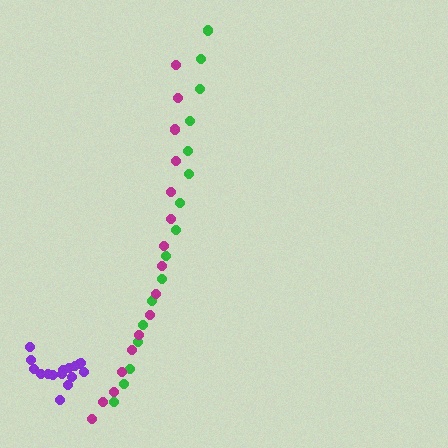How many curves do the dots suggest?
There are 3 distinct paths.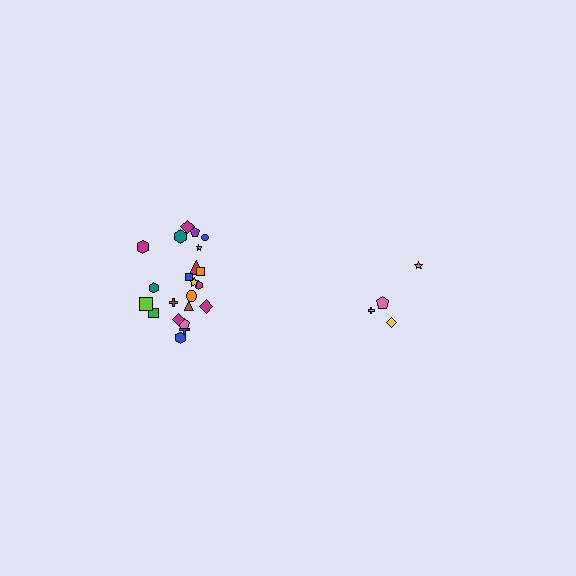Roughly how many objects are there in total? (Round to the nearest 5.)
Roughly 25 objects in total.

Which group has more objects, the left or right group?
The left group.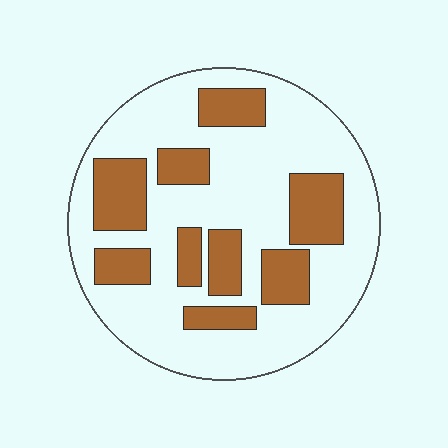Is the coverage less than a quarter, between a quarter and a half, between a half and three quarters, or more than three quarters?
Between a quarter and a half.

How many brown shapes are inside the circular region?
9.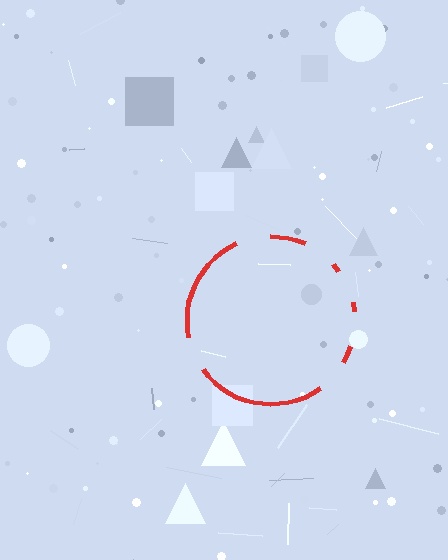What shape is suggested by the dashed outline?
The dashed outline suggests a circle.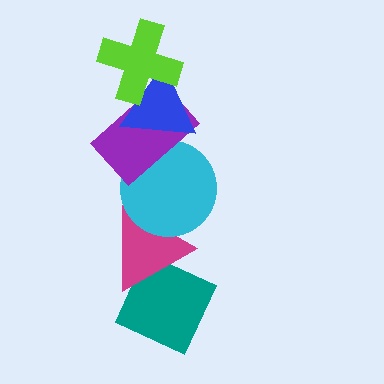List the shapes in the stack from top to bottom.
From top to bottom: the lime cross, the blue triangle, the purple rectangle, the cyan circle, the magenta triangle, the teal diamond.